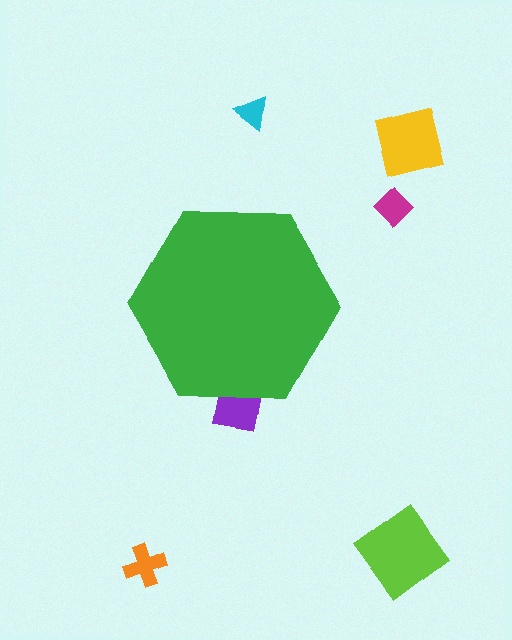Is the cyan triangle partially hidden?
No, the cyan triangle is fully visible.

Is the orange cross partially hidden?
No, the orange cross is fully visible.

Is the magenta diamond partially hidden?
No, the magenta diamond is fully visible.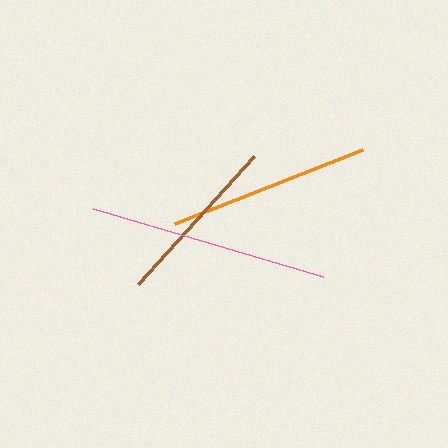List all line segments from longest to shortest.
From longest to shortest: pink, orange, brown.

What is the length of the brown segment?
The brown segment is approximately 173 pixels long.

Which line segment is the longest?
The pink line is the longest at approximately 240 pixels.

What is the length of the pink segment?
The pink segment is approximately 240 pixels long.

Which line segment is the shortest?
The brown line is the shortest at approximately 173 pixels.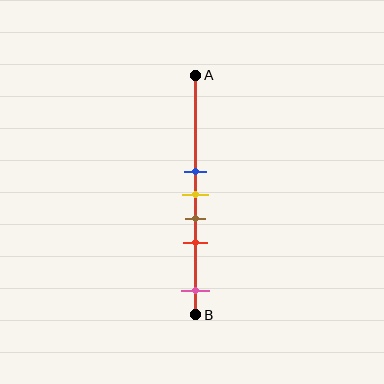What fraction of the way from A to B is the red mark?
The red mark is approximately 70% (0.7) of the way from A to B.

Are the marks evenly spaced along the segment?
No, the marks are not evenly spaced.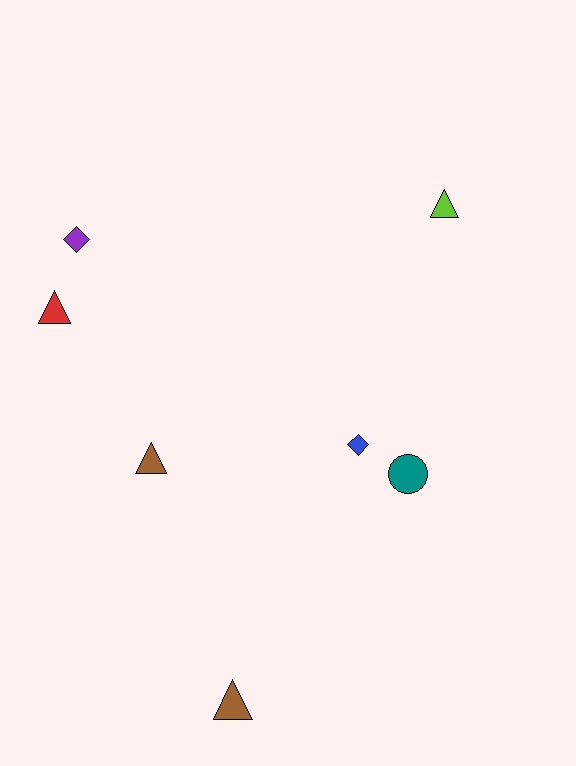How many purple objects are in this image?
There is 1 purple object.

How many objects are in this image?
There are 7 objects.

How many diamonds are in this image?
There are 2 diamonds.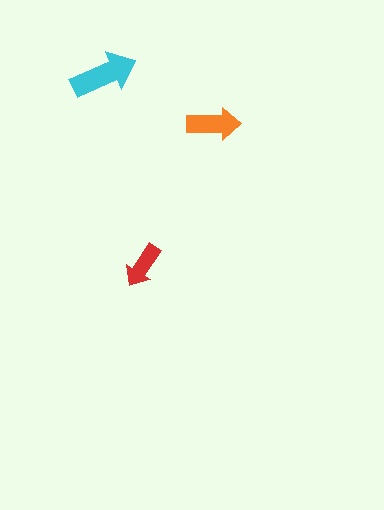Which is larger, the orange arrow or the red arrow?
The orange one.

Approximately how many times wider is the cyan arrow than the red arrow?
About 1.5 times wider.